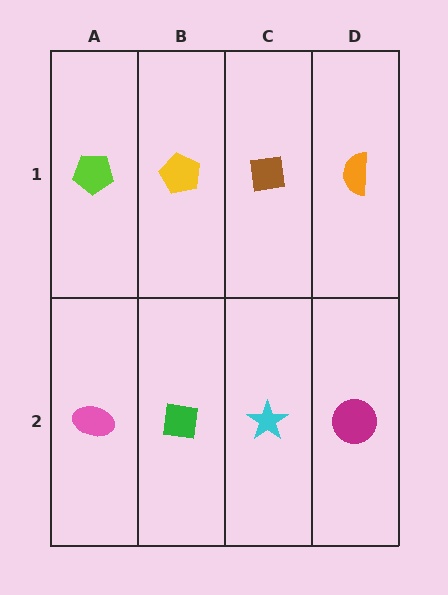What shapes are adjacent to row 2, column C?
A brown square (row 1, column C), a green square (row 2, column B), a magenta circle (row 2, column D).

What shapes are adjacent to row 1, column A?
A pink ellipse (row 2, column A), a yellow pentagon (row 1, column B).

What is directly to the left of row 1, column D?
A brown square.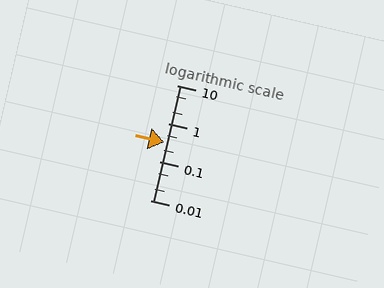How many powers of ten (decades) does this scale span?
The scale spans 3 decades, from 0.01 to 10.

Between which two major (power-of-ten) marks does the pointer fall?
The pointer is between 0.1 and 1.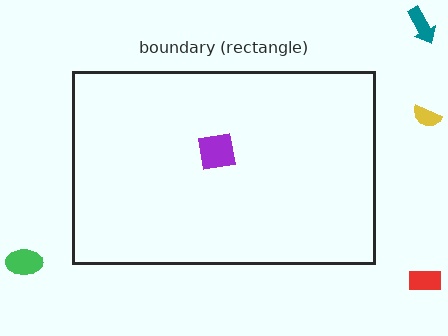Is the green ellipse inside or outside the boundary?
Outside.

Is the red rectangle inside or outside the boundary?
Outside.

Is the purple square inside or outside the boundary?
Inside.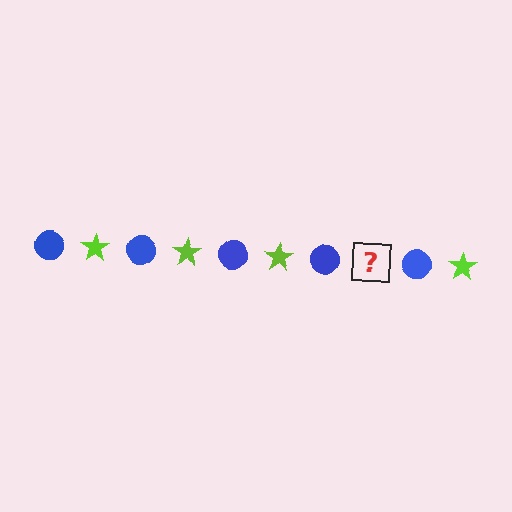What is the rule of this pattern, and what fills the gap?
The rule is that the pattern alternates between blue circle and lime star. The gap should be filled with a lime star.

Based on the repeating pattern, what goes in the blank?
The blank should be a lime star.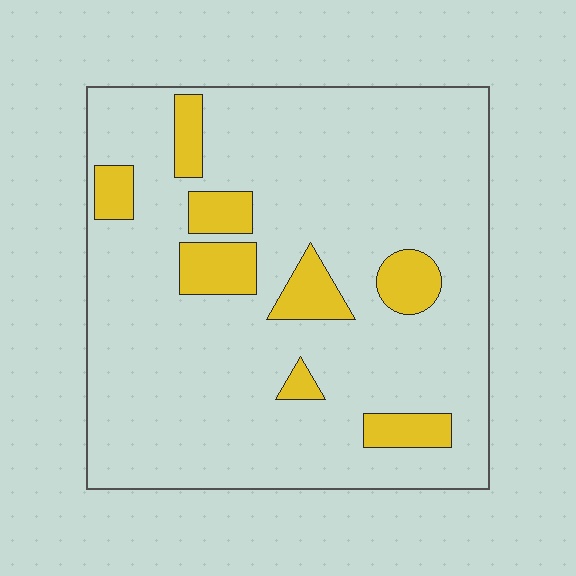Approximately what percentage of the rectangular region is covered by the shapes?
Approximately 15%.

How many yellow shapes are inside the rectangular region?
8.